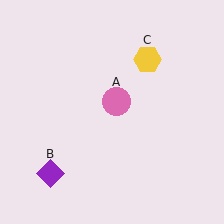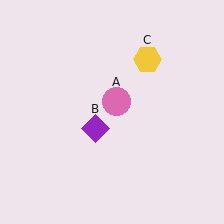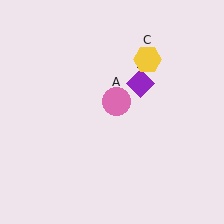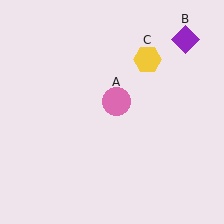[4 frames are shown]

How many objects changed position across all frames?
1 object changed position: purple diamond (object B).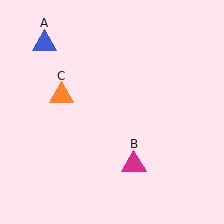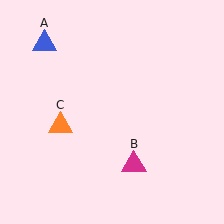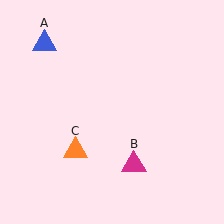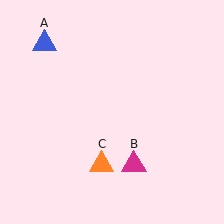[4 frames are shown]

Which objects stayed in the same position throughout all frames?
Blue triangle (object A) and magenta triangle (object B) remained stationary.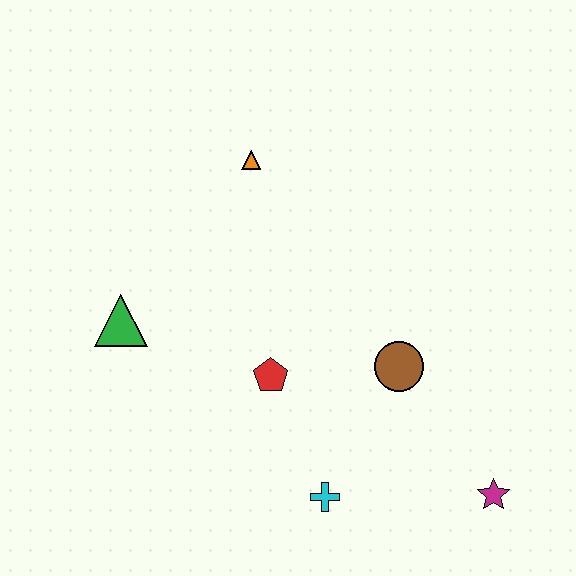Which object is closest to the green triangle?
The red pentagon is closest to the green triangle.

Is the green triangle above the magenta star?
Yes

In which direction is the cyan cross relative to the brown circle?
The cyan cross is below the brown circle.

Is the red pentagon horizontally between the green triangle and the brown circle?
Yes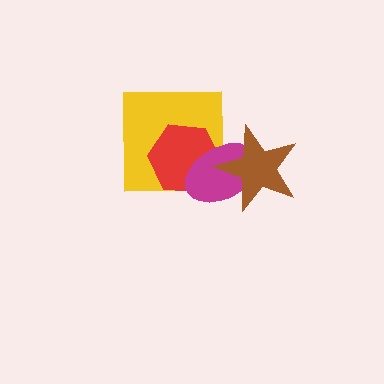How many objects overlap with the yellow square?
2 objects overlap with the yellow square.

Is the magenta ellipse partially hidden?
Yes, it is partially covered by another shape.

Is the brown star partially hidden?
No, no other shape covers it.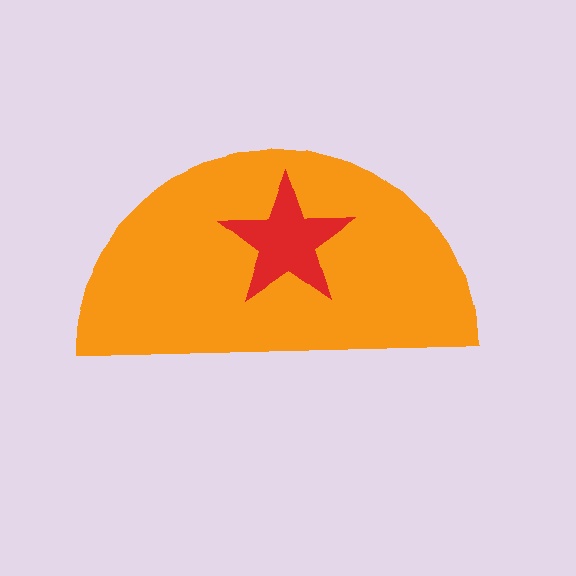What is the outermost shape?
The orange semicircle.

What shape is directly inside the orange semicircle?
The red star.